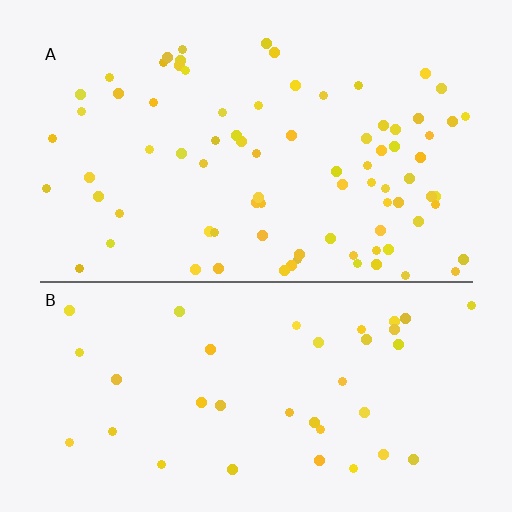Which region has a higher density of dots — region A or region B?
A (the top).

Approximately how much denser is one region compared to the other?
Approximately 2.1× — region A over region B.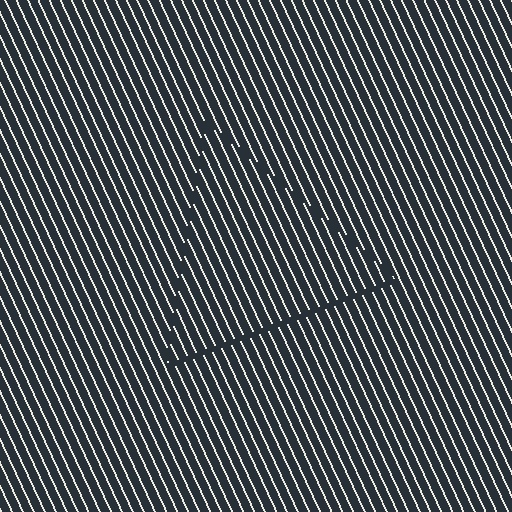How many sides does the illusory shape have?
3 sides — the line-ends trace a triangle.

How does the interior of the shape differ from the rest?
The interior of the shape contains the same grating, shifted by half a period — the contour is defined by the phase discontinuity where line-ends from the inner and outer gratings abut.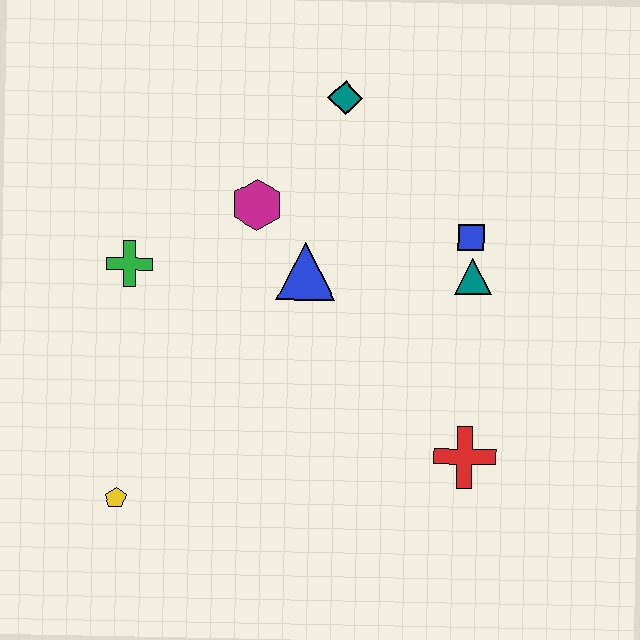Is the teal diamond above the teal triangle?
Yes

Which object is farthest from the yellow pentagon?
The teal diamond is farthest from the yellow pentagon.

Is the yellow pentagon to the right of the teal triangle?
No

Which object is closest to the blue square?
The teal triangle is closest to the blue square.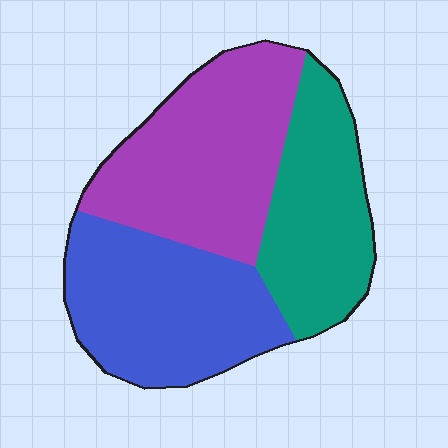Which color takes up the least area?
Teal, at roughly 30%.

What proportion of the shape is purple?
Purple covers roughly 35% of the shape.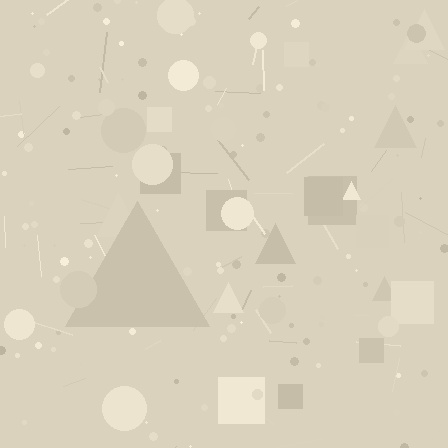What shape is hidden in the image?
A triangle is hidden in the image.